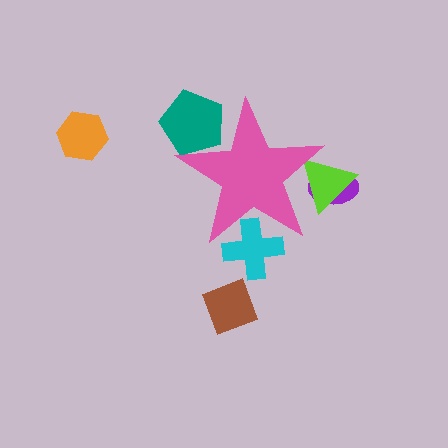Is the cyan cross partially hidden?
Yes, the cyan cross is partially hidden behind the pink star.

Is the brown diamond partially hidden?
No, the brown diamond is fully visible.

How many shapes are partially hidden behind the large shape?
4 shapes are partially hidden.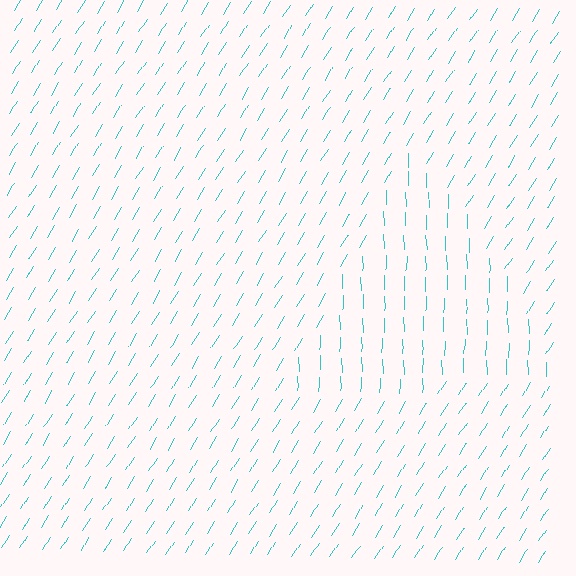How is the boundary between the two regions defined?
The boundary is defined purely by a change in line orientation (approximately 33 degrees difference). All lines are the same color and thickness.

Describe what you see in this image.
The image is filled with small cyan line segments. A triangle region in the image has lines oriented differently from the surrounding lines, creating a visible texture boundary.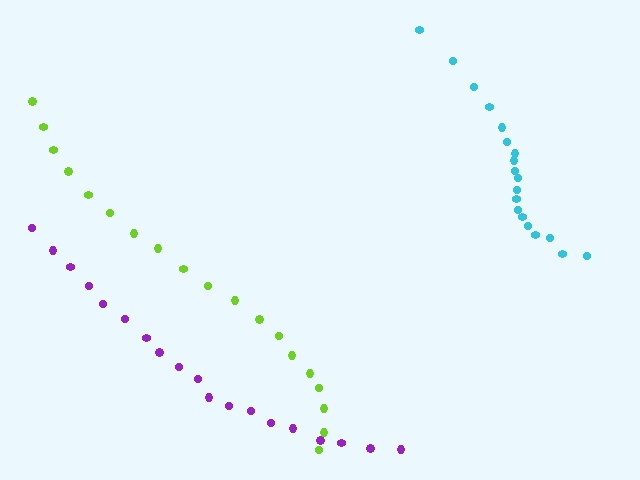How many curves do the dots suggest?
There are 3 distinct paths.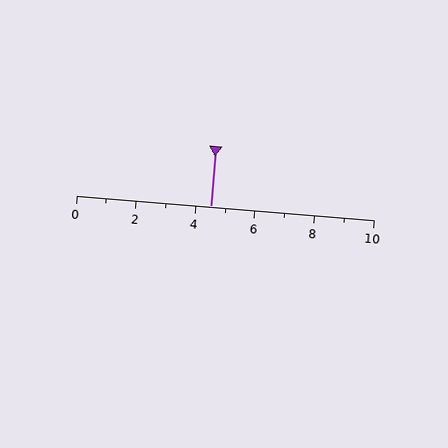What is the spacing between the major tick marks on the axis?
The major ticks are spaced 2 apart.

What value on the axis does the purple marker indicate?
The marker indicates approximately 4.5.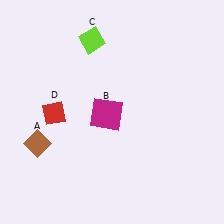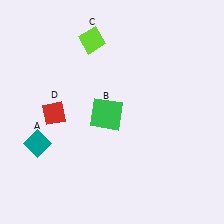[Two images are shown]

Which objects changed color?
A changed from brown to teal. B changed from magenta to green.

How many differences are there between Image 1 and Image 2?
There are 2 differences between the two images.